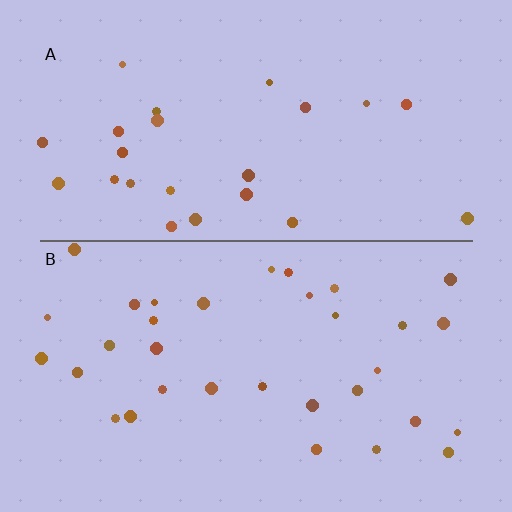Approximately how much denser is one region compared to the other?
Approximately 1.3× — region B over region A.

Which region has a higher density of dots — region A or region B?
B (the bottom).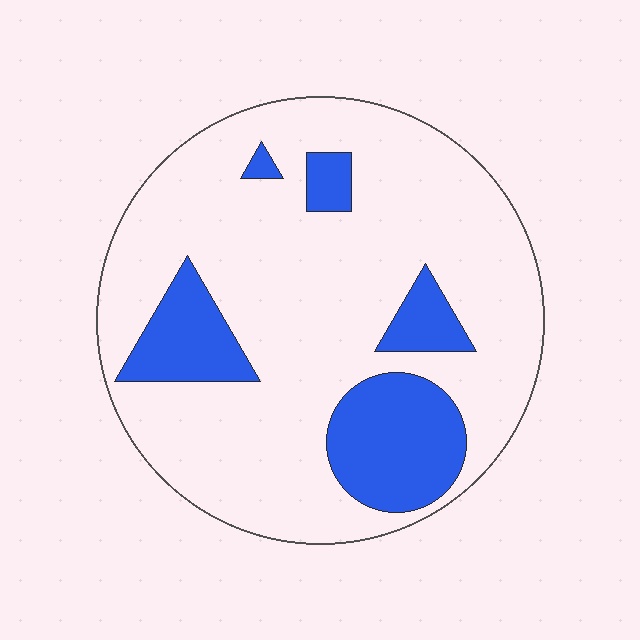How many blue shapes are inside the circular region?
5.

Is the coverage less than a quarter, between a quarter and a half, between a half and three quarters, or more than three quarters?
Less than a quarter.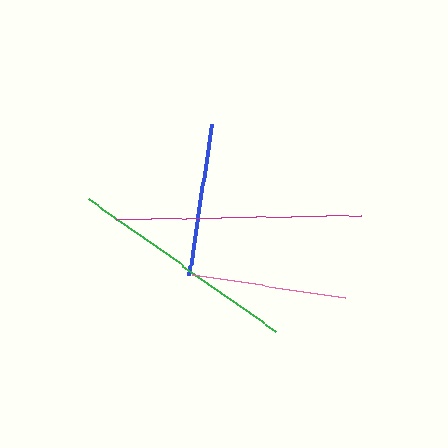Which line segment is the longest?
The magenta line is the longest at approximately 244 pixels.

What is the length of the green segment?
The green segment is approximately 229 pixels long.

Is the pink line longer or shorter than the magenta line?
The magenta line is longer than the pink line.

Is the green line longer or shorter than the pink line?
The green line is longer than the pink line.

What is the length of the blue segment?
The blue segment is approximately 153 pixels long.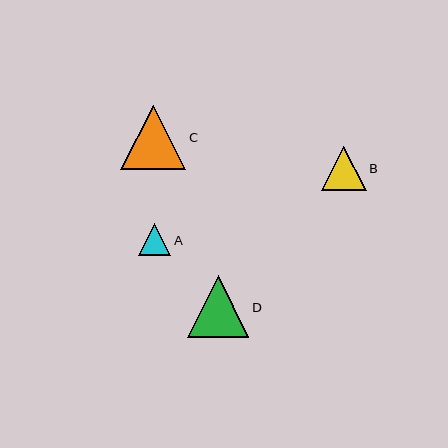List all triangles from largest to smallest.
From largest to smallest: C, D, B, A.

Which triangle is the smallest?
Triangle A is the smallest with a size of approximately 32 pixels.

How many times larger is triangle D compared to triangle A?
Triangle D is approximately 1.9 times the size of triangle A.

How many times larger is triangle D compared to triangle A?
Triangle D is approximately 1.9 times the size of triangle A.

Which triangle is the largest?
Triangle C is the largest with a size of approximately 65 pixels.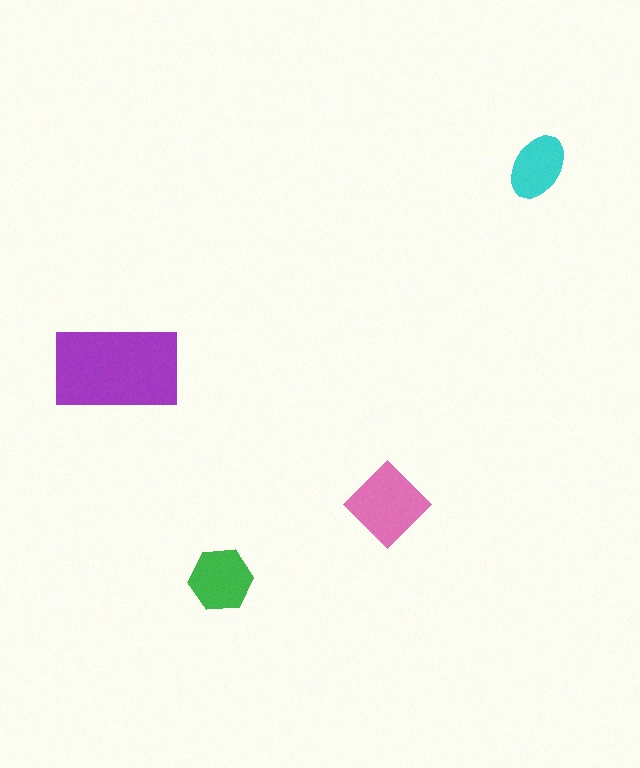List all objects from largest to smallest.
The purple rectangle, the pink diamond, the green hexagon, the cyan ellipse.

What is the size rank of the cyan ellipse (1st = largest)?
4th.